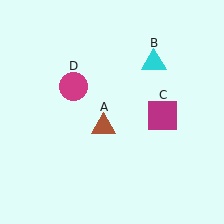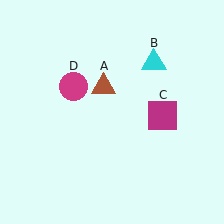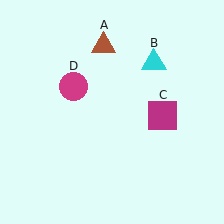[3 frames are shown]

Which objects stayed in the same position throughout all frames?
Cyan triangle (object B) and magenta square (object C) and magenta circle (object D) remained stationary.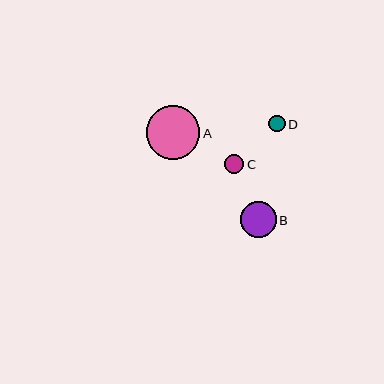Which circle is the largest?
Circle A is the largest with a size of approximately 54 pixels.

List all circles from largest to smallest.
From largest to smallest: A, B, C, D.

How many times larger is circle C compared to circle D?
Circle C is approximately 1.2 times the size of circle D.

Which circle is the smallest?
Circle D is the smallest with a size of approximately 17 pixels.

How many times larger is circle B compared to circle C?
Circle B is approximately 1.9 times the size of circle C.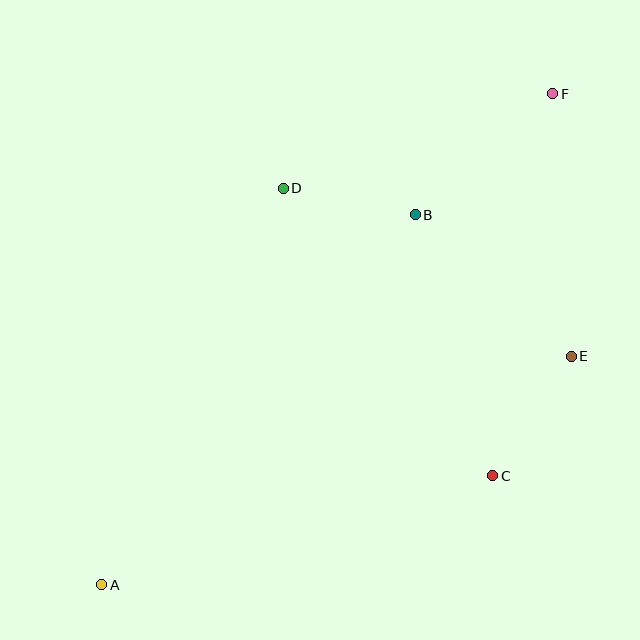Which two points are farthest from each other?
Points A and F are farthest from each other.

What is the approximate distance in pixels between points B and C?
The distance between B and C is approximately 272 pixels.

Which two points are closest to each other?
Points B and D are closest to each other.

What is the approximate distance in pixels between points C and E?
The distance between C and E is approximately 143 pixels.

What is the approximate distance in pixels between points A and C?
The distance between A and C is approximately 406 pixels.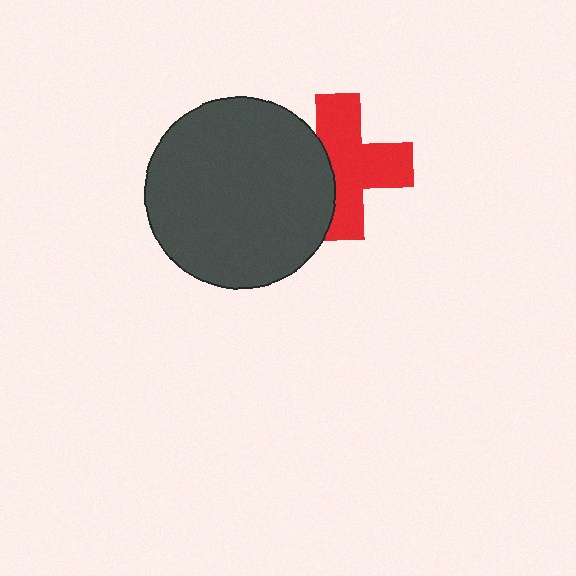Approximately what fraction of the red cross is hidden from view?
Roughly 33% of the red cross is hidden behind the dark gray circle.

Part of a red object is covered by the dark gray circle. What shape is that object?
It is a cross.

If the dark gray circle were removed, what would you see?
You would see the complete red cross.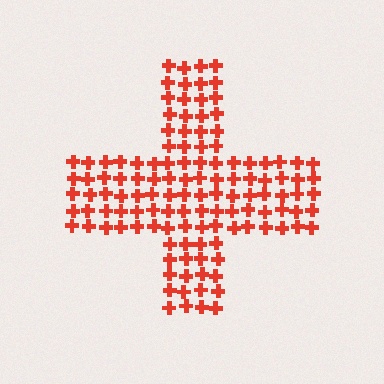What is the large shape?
The large shape is a cross.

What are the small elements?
The small elements are crosses.